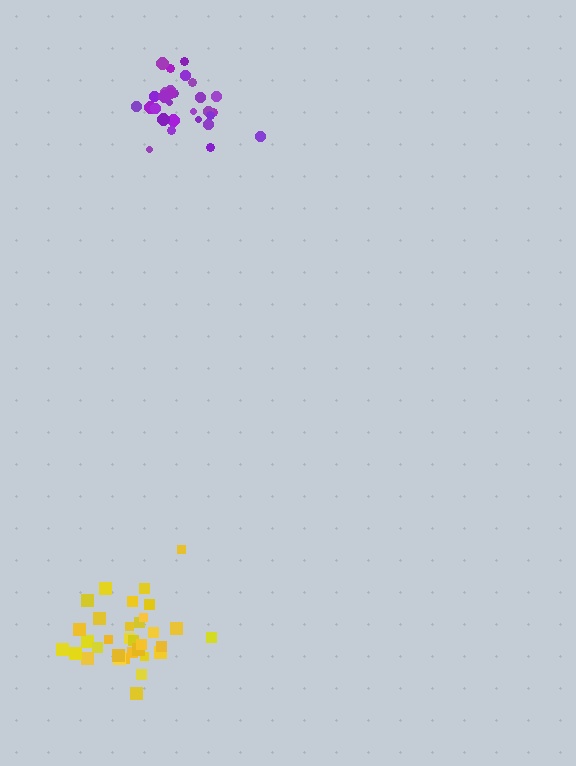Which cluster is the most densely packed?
Yellow.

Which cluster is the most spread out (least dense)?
Purple.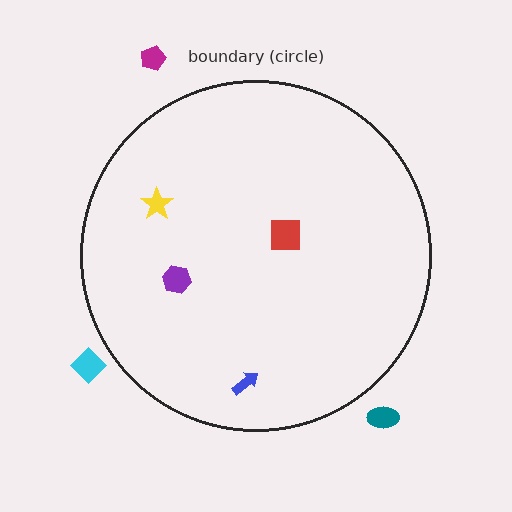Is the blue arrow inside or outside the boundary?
Inside.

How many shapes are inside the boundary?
4 inside, 3 outside.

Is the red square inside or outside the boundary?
Inside.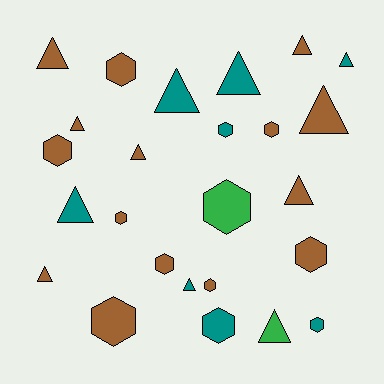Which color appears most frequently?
Brown, with 15 objects.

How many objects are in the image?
There are 25 objects.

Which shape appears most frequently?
Triangle, with 13 objects.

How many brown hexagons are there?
There are 8 brown hexagons.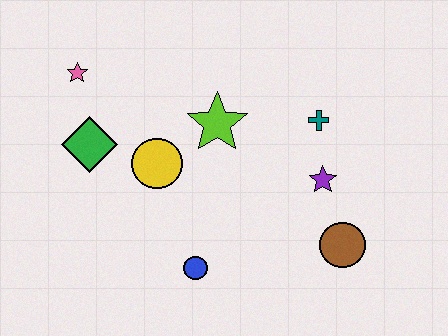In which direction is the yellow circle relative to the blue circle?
The yellow circle is above the blue circle.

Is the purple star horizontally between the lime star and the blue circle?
No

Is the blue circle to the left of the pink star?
No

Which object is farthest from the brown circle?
The pink star is farthest from the brown circle.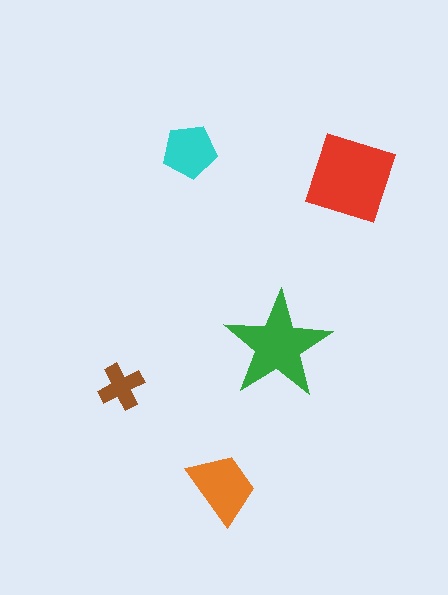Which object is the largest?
The red diamond.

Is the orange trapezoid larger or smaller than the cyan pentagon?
Larger.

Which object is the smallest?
The brown cross.